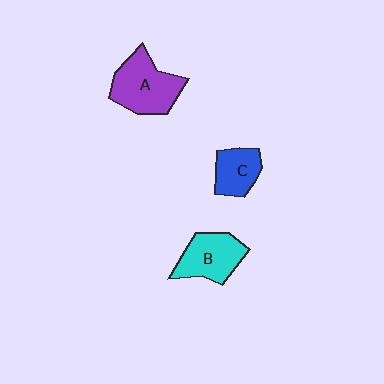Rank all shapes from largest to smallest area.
From largest to smallest: A (purple), B (cyan), C (blue).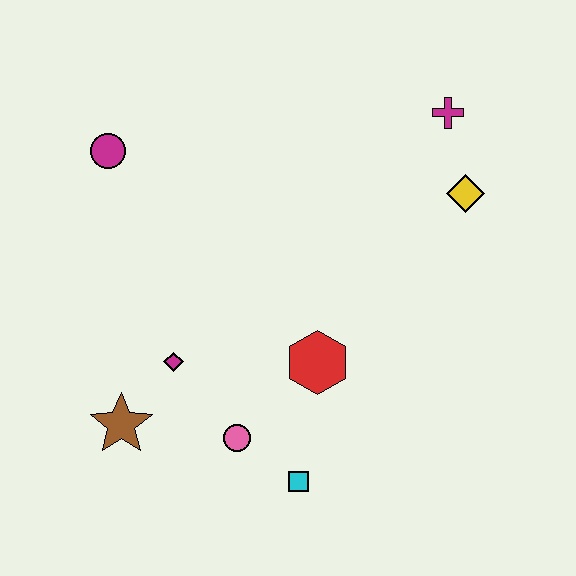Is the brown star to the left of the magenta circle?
No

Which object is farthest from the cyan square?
The magenta cross is farthest from the cyan square.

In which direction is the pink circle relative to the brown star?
The pink circle is to the right of the brown star.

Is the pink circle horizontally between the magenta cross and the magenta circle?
Yes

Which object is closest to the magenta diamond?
The brown star is closest to the magenta diamond.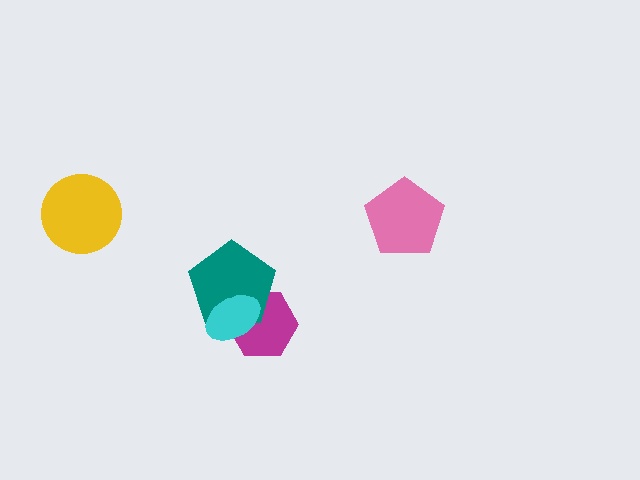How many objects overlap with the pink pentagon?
0 objects overlap with the pink pentagon.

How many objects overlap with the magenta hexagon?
2 objects overlap with the magenta hexagon.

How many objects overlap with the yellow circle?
0 objects overlap with the yellow circle.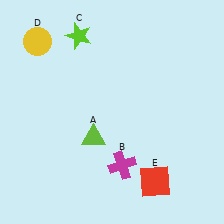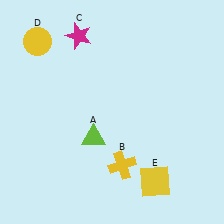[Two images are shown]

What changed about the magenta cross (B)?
In Image 1, B is magenta. In Image 2, it changed to yellow.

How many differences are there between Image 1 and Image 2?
There are 3 differences between the two images.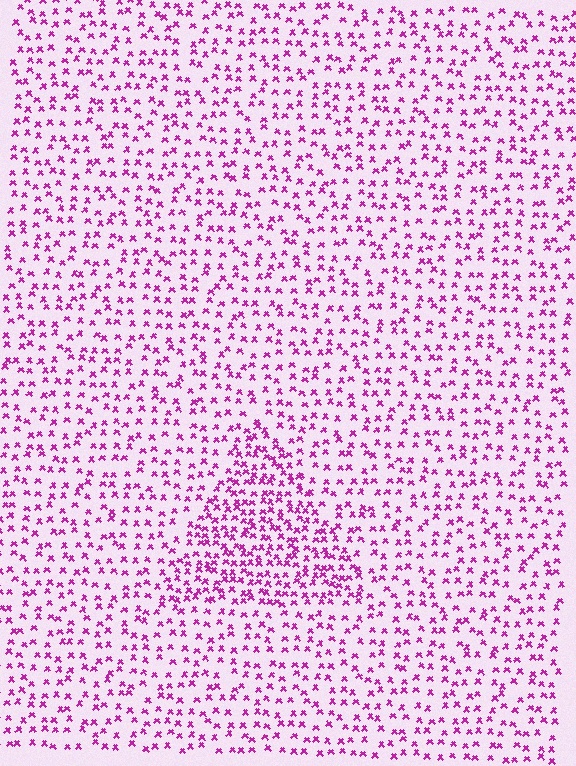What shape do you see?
I see a triangle.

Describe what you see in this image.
The image contains small magenta elements arranged at two different densities. A triangle-shaped region is visible where the elements are more densely packed than the surrounding area.